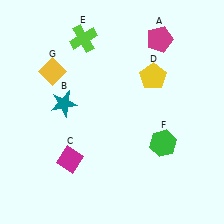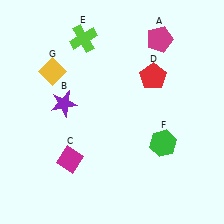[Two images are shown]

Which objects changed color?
B changed from teal to purple. D changed from yellow to red.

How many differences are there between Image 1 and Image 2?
There are 2 differences between the two images.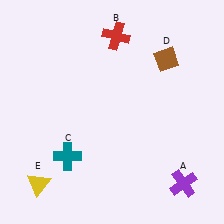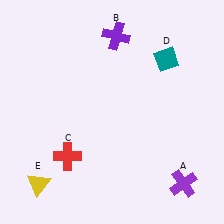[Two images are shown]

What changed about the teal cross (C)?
In Image 1, C is teal. In Image 2, it changed to red.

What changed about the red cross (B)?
In Image 1, B is red. In Image 2, it changed to purple.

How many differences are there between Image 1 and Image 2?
There are 3 differences between the two images.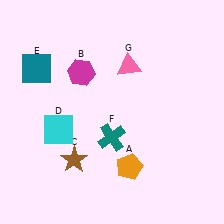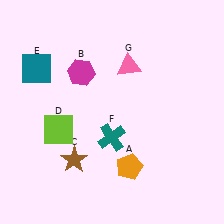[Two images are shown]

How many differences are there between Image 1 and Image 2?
There is 1 difference between the two images.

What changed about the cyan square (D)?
In Image 1, D is cyan. In Image 2, it changed to lime.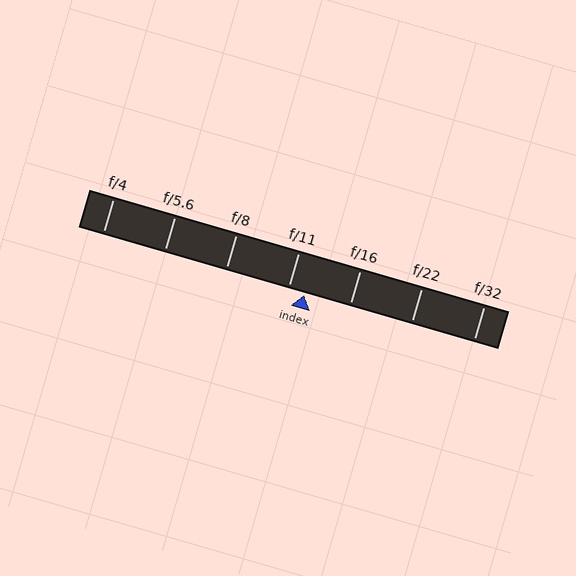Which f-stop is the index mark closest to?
The index mark is closest to f/11.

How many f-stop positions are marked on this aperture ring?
There are 7 f-stop positions marked.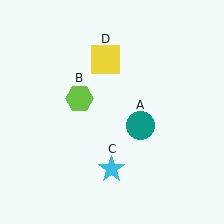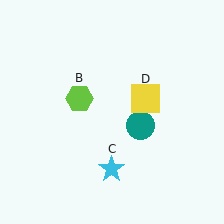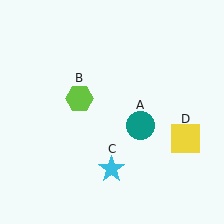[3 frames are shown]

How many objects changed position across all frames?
1 object changed position: yellow square (object D).